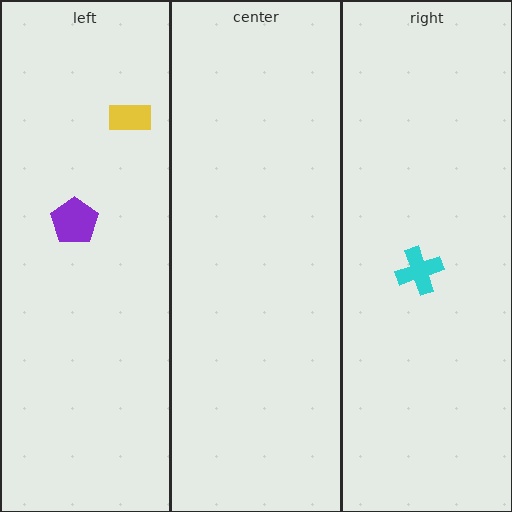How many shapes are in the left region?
2.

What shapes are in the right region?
The cyan cross.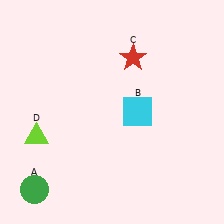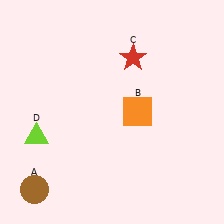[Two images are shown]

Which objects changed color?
A changed from green to brown. B changed from cyan to orange.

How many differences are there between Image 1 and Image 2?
There are 2 differences between the two images.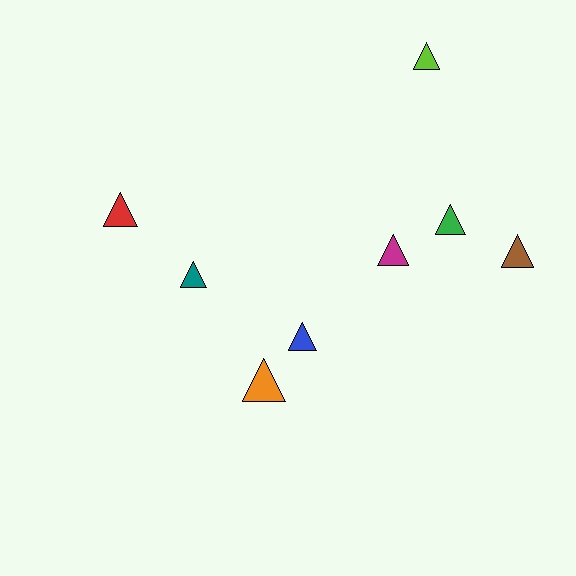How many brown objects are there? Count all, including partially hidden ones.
There is 1 brown object.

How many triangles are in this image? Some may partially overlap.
There are 8 triangles.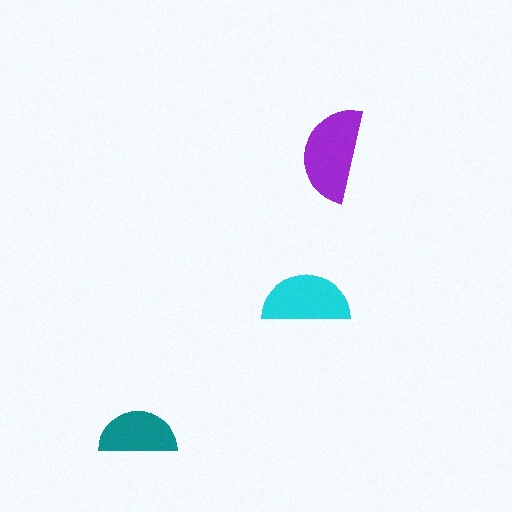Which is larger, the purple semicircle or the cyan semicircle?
The purple one.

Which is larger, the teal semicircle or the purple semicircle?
The purple one.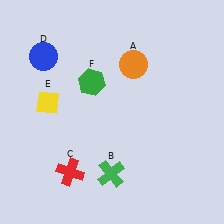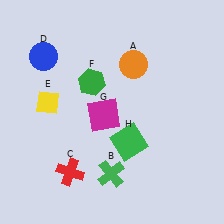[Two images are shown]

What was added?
A magenta square (G), a green square (H) were added in Image 2.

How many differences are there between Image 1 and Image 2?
There are 2 differences between the two images.